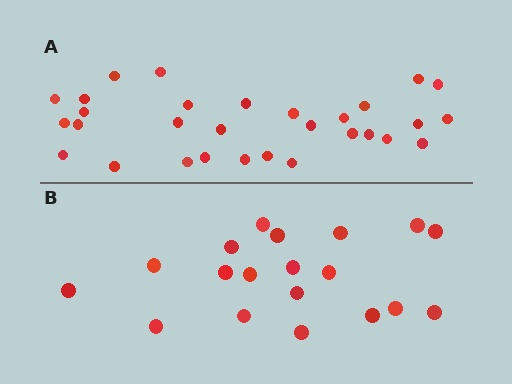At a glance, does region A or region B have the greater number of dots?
Region A (the top region) has more dots.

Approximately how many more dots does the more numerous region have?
Region A has roughly 12 or so more dots than region B.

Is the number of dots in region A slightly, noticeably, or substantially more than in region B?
Region A has substantially more. The ratio is roughly 1.6 to 1.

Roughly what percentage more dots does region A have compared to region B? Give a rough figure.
About 60% more.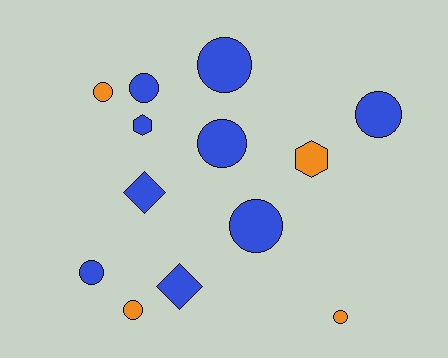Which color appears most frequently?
Blue, with 9 objects.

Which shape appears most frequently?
Circle, with 9 objects.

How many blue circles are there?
There are 6 blue circles.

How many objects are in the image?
There are 13 objects.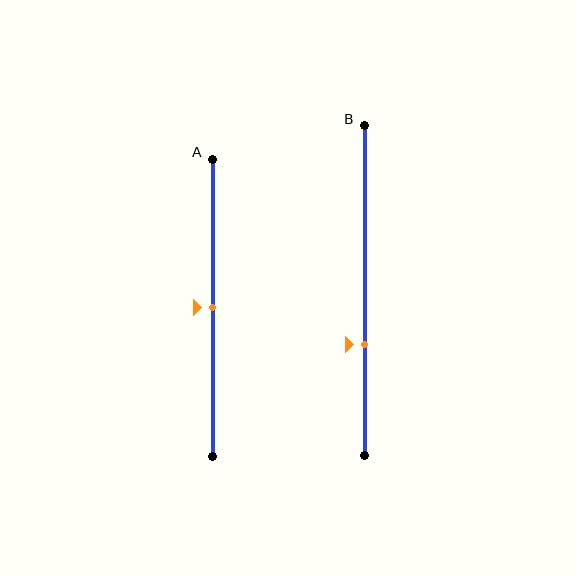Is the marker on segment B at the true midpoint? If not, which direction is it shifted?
No, the marker on segment B is shifted downward by about 16% of the segment length.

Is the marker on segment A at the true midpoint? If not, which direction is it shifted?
Yes, the marker on segment A is at the true midpoint.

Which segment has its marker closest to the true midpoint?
Segment A has its marker closest to the true midpoint.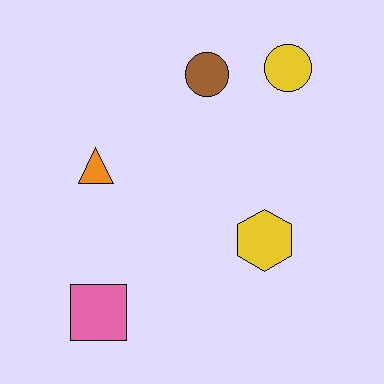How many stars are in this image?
There are no stars.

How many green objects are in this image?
There are no green objects.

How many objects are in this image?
There are 5 objects.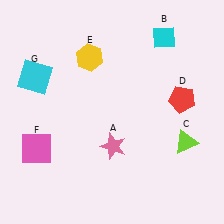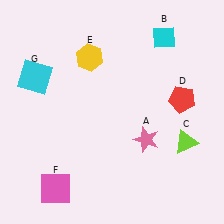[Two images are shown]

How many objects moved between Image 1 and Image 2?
2 objects moved between the two images.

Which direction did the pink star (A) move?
The pink star (A) moved right.